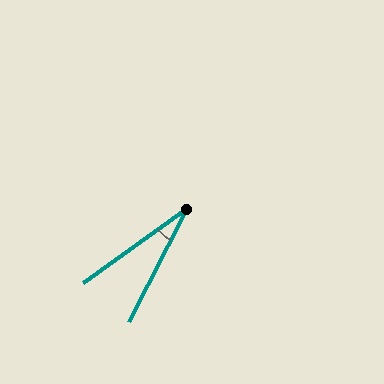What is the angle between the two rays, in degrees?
Approximately 27 degrees.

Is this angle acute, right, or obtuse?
It is acute.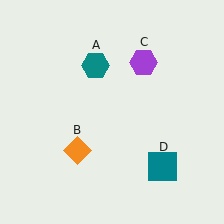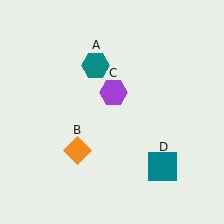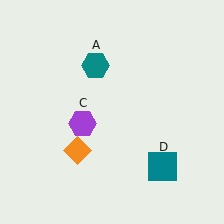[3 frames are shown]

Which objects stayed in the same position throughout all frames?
Teal hexagon (object A) and orange diamond (object B) and teal square (object D) remained stationary.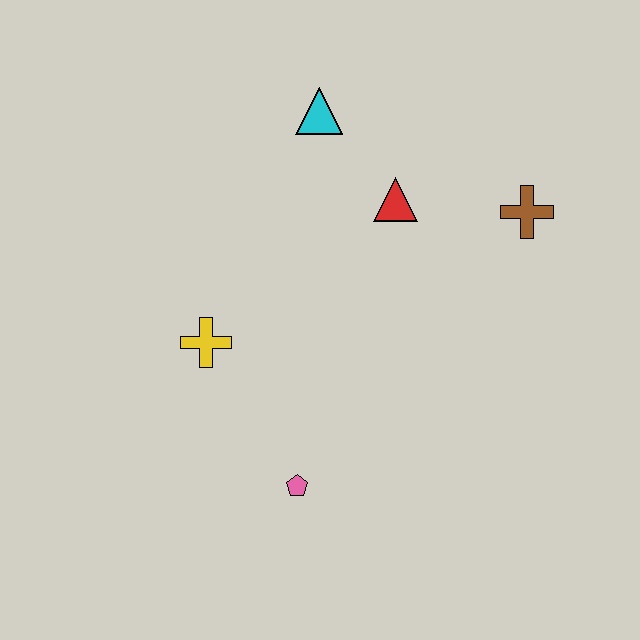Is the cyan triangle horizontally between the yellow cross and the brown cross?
Yes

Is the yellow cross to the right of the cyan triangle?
No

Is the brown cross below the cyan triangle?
Yes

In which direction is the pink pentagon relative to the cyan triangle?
The pink pentagon is below the cyan triangle.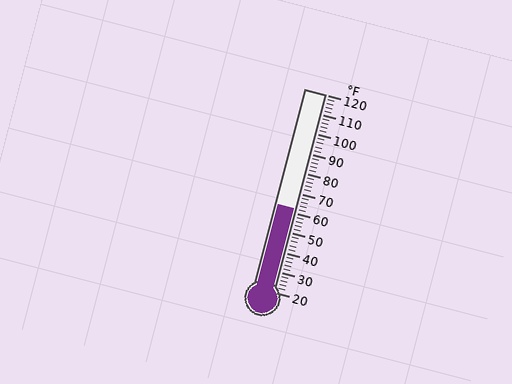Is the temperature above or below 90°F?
The temperature is below 90°F.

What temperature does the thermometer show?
The thermometer shows approximately 62°F.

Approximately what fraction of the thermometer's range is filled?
The thermometer is filled to approximately 40% of its range.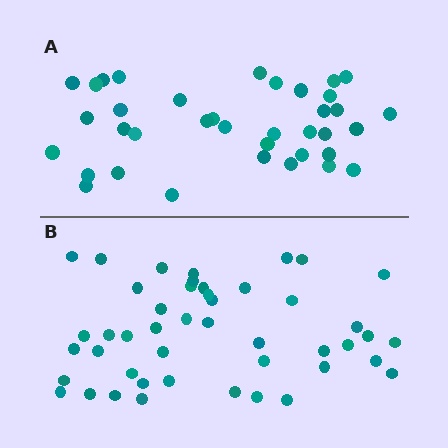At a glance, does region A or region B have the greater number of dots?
Region B (the bottom region) has more dots.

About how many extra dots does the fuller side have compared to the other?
Region B has roughly 8 or so more dots than region A.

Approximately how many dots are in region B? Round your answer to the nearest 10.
About 50 dots. (The exact count is 46, which rounds to 50.)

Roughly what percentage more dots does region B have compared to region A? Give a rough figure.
About 25% more.